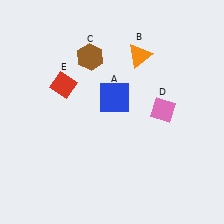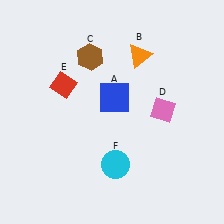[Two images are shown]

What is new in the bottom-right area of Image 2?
A cyan circle (F) was added in the bottom-right area of Image 2.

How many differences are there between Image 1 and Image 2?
There is 1 difference between the two images.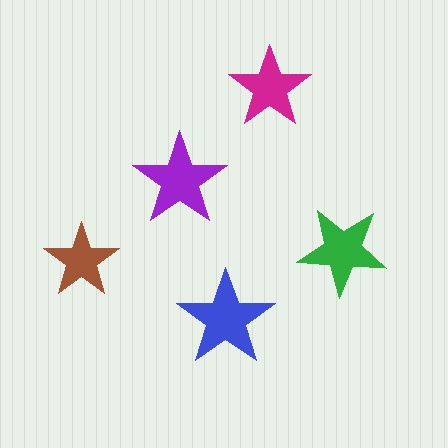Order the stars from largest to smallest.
the blue one, the purple one, the green one, the magenta one, the brown one.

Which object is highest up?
The magenta star is topmost.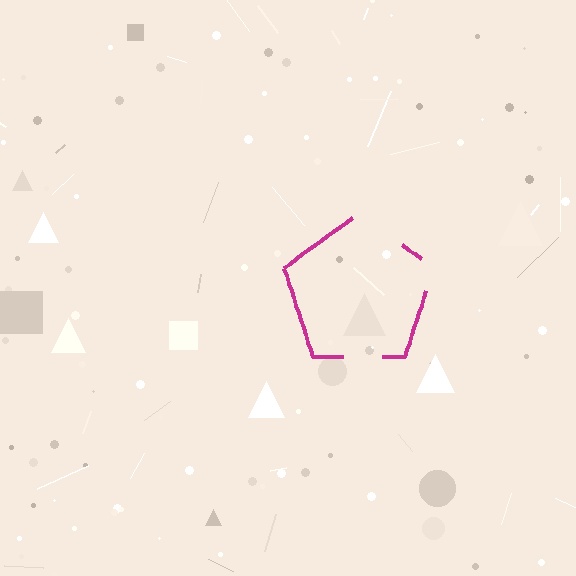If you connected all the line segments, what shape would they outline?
They would outline a pentagon.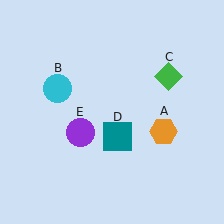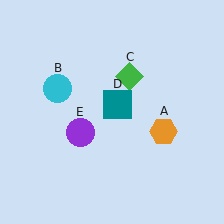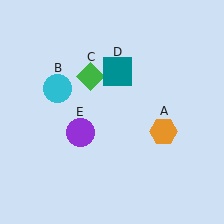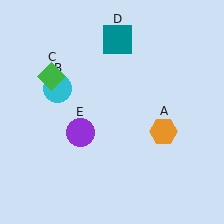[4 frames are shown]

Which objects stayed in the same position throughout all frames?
Orange hexagon (object A) and cyan circle (object B) and purple circle (object E) remained stationary.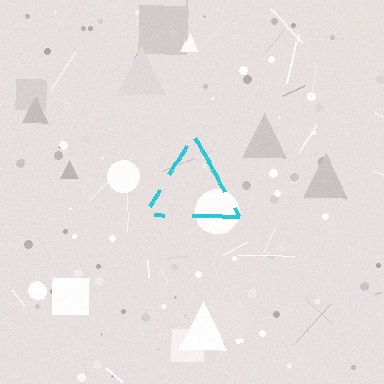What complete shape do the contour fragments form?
The contour fragments form a triangle.